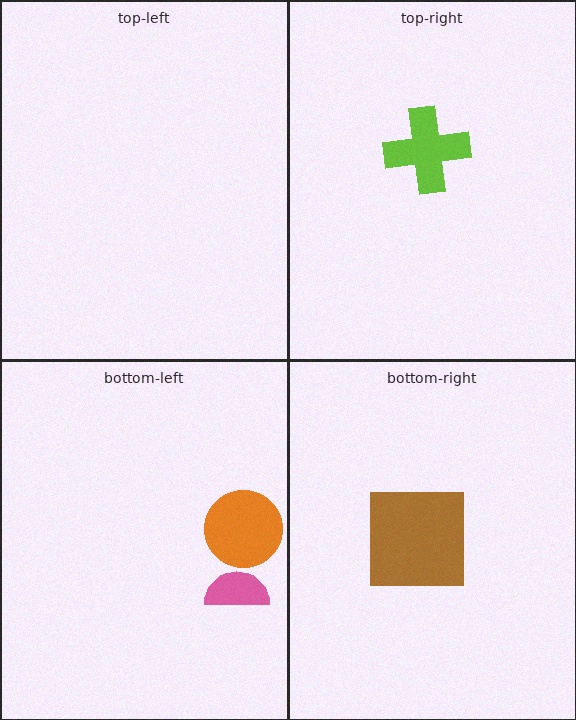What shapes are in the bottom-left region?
The pink semicircle, the orange circle.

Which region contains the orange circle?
The bottom-left region.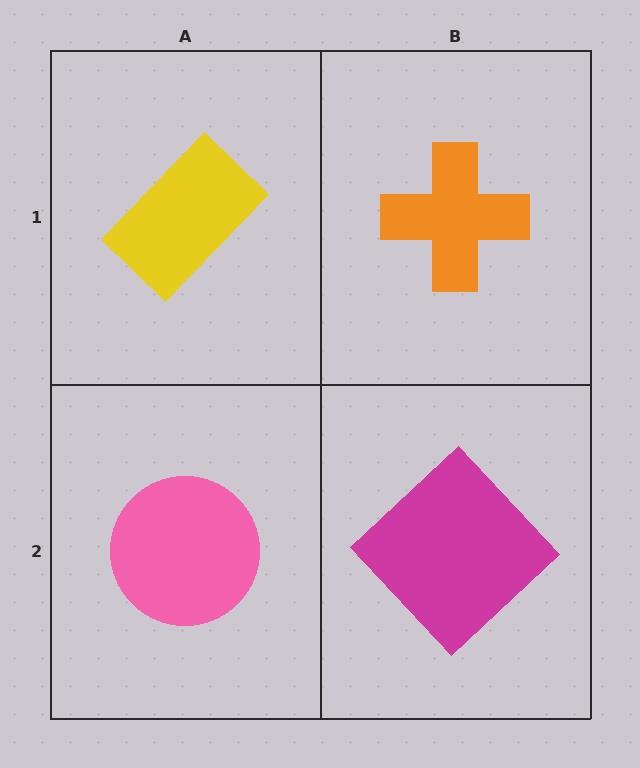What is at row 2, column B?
A magenta diamond.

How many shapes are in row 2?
2 shapes.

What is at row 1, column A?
A yellow rectangle.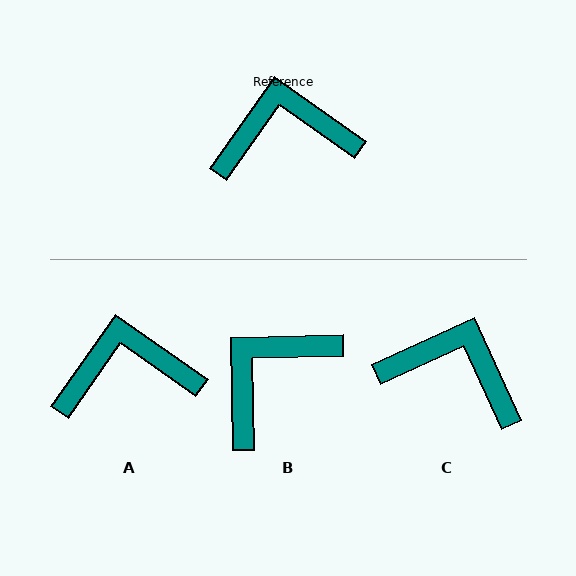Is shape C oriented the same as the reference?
No, it is off by about 30 degrees.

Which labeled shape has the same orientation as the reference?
A.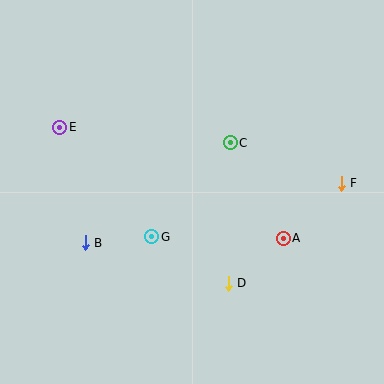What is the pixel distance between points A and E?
The distance between A and E is 249 pixels.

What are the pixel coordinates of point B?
Point B is at (85, 243).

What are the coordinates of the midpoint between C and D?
The midpoint between C and D is at (229, 213).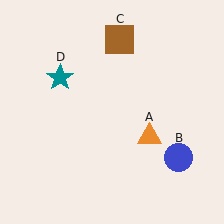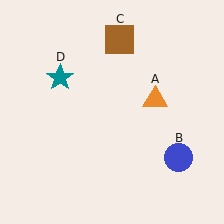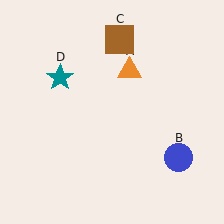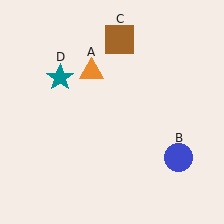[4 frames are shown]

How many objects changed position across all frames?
1 object changed position: orange triangle (object A).